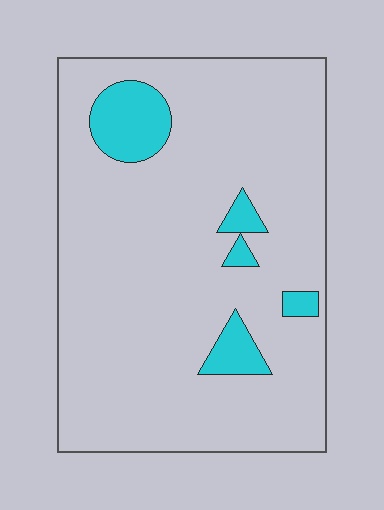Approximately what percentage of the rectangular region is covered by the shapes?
Approximately 10%.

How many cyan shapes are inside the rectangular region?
5.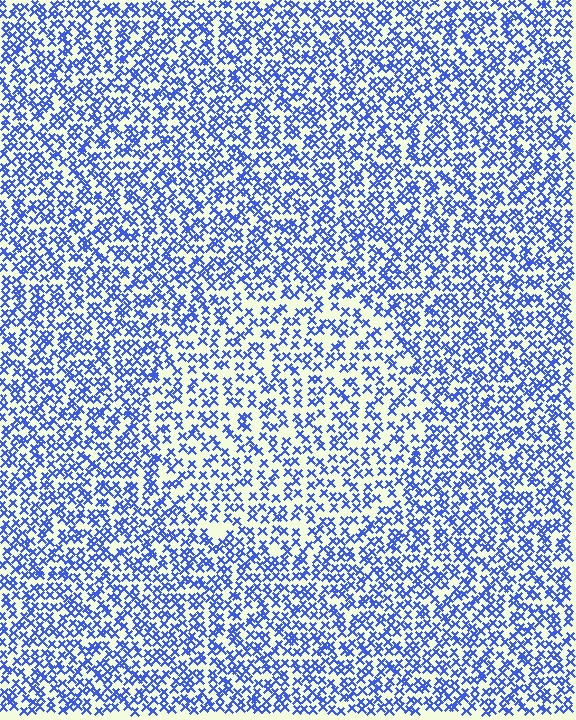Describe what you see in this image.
The image contains small blue elements arranged at two different densities. A circle-shaped region is visible where the elements are less densely packed than the surrounding area.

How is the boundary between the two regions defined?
The boundary is defined by a change in element density (approximately 1.5x ratio). All elements are the same color, size, and shape.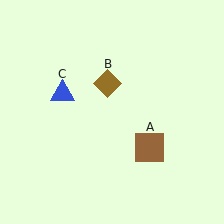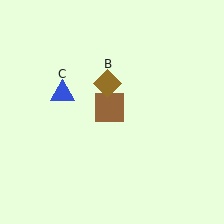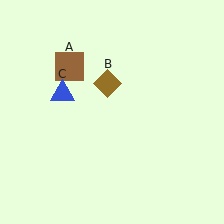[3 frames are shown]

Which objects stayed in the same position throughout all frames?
Brown diamond (object B) and blue triangle (object C) remained stationary.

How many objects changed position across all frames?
1 object changed position: brown square (object A).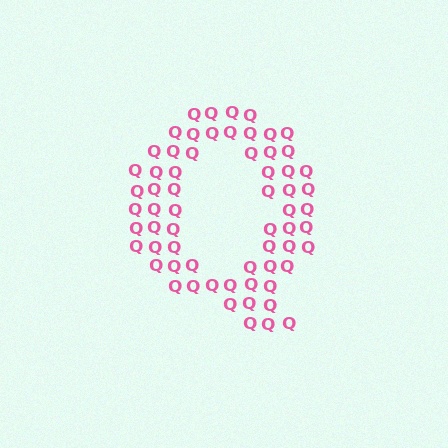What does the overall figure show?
The overall figure shows the letter Q.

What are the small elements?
The small elements are letter Q's.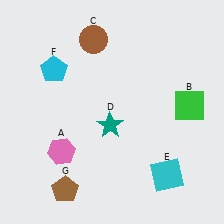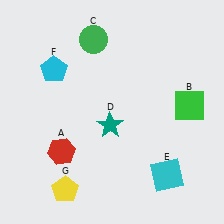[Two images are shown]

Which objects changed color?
A changed from pink to red. C changed from brown to green. G changed from brown to yellow.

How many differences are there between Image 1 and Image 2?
There are 3 differences between the two images.